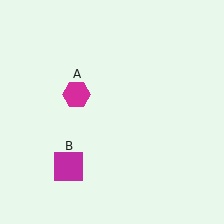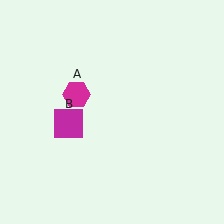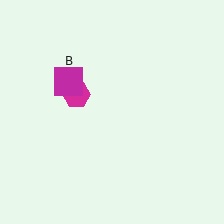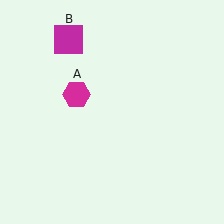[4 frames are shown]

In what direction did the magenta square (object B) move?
The magenta square (object B) moved up.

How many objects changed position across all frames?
1 object changed position: magenta square (object B).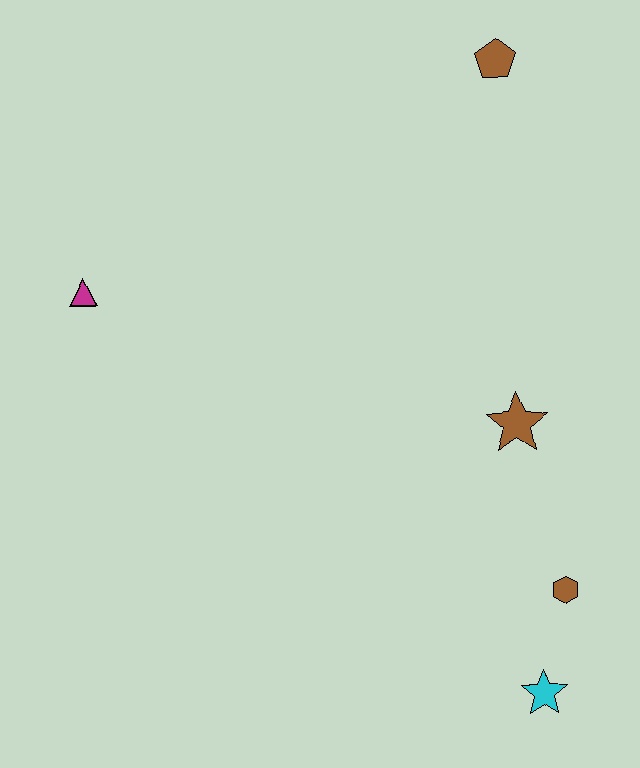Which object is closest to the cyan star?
The brown hexagon is closest to the cyan star.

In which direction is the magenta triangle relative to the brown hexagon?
The magenta triangle is to the left of the brown hexagon.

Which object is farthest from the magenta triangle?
The cyan star is farthest from the magenta triangle.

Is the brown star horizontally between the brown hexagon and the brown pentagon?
Yes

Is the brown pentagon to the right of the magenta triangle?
Yes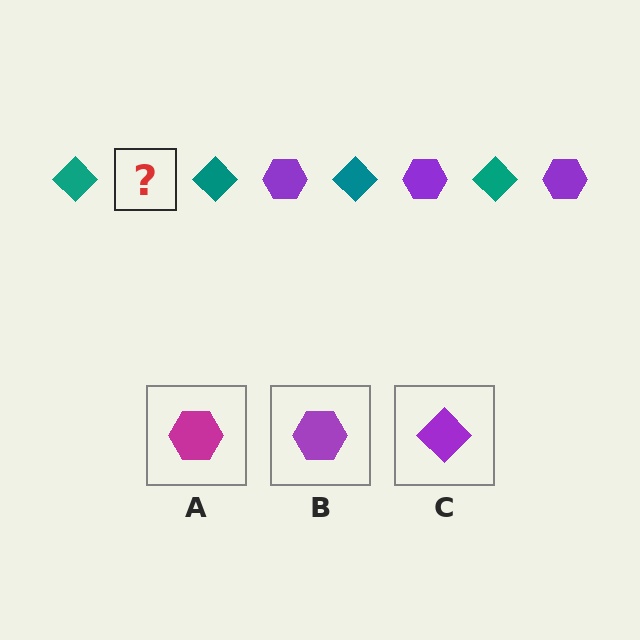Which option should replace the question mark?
Option B.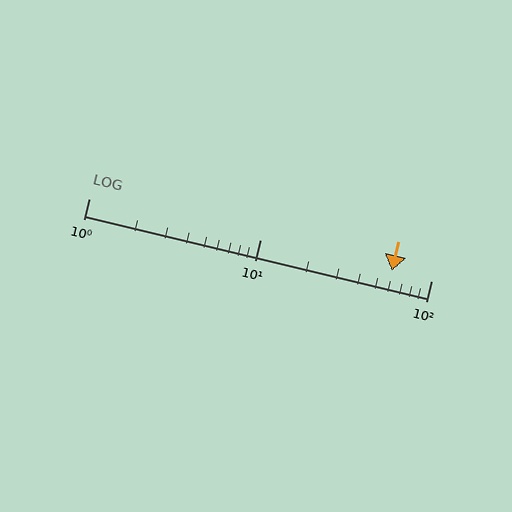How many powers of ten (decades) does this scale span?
The scale spans 2 decades, from 1 to 100.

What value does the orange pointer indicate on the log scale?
The pointer indicates approximately 59.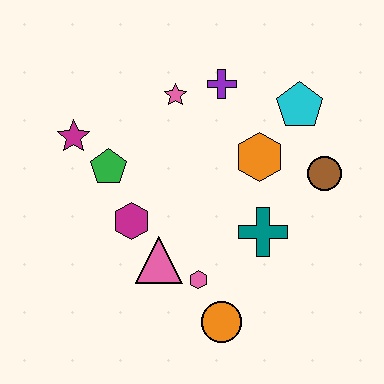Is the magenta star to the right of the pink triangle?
No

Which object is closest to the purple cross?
The pink star is closest to the purple cross.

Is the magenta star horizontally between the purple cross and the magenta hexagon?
No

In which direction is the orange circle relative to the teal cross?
The orange circle is below the teal cross.